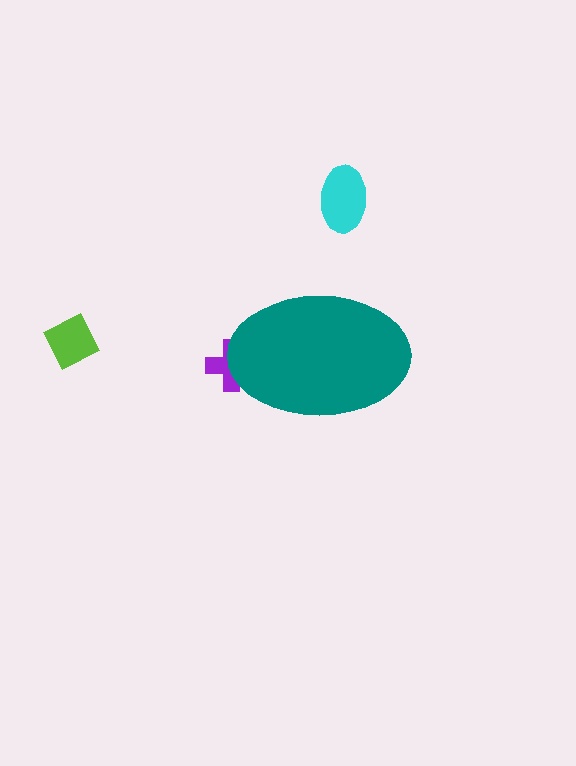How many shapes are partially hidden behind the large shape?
1 shape is partially hidden.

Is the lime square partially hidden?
No, the lime square is fully visible.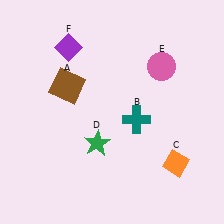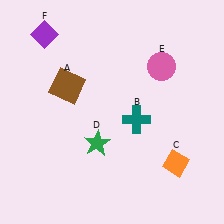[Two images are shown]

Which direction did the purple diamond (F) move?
The purple diamond (F) moved left.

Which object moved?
The purple diamond (F) moved left.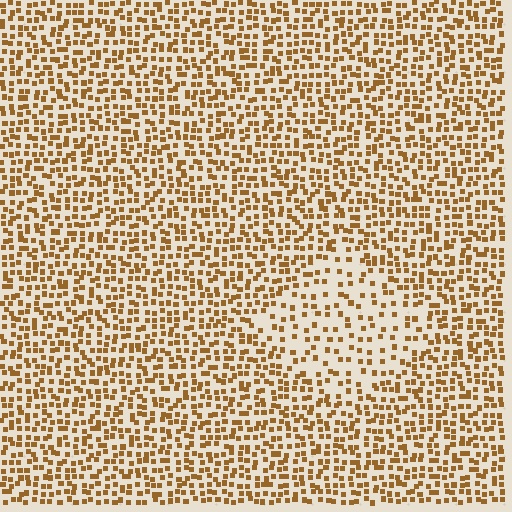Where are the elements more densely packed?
The elements are more densely packed outside the diamond boundary.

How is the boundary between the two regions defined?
The boundary is defined by a change in element density (approximately 2.0x ratio). All elements are the same color, size, and shape.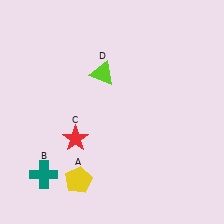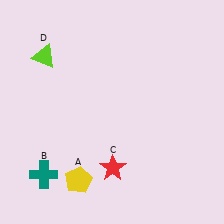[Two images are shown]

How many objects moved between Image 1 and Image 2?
2 objects moved between the two images.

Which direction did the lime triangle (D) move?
The lime triangle (D) moved left.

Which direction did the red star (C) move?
The red star (C) moved right.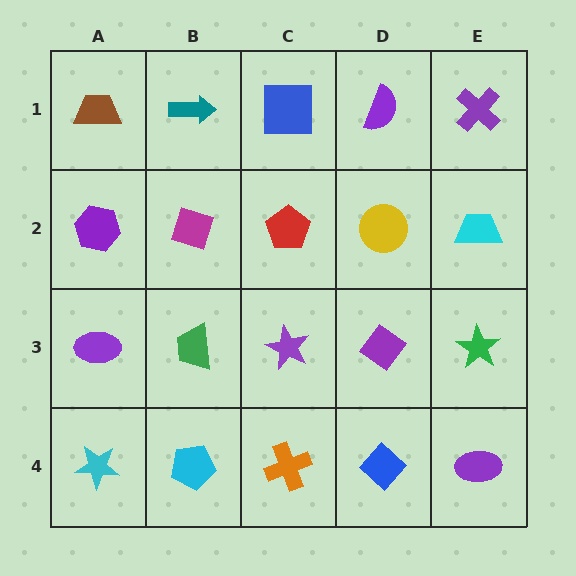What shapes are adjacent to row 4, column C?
A purple star (row 3, column C), a cyan pentagon (row 4, column B), a blue diamond (row 4, column D).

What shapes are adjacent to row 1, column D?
A yellow circle (row 2, column D), a blue square (row 1, column C), a purple cross (row 1, column E).